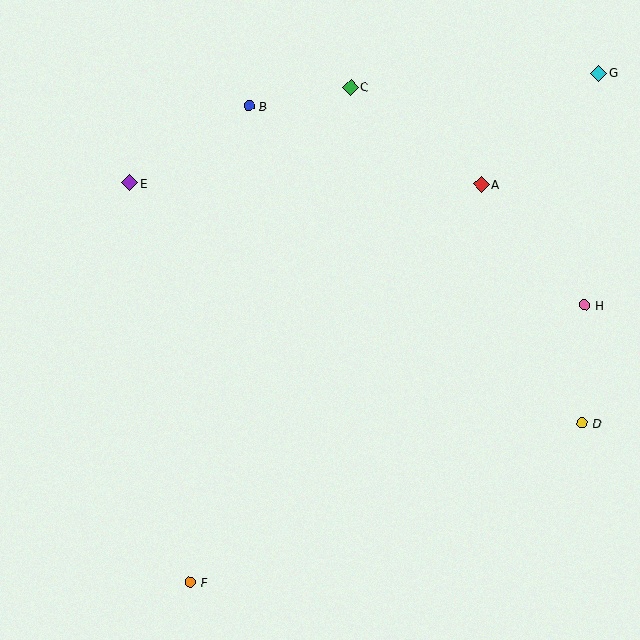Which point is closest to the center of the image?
Point A at (481, 184) is closest to the center.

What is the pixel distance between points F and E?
The distance between F and E is 404 pixels.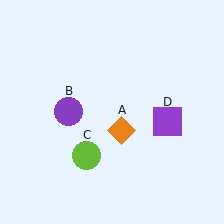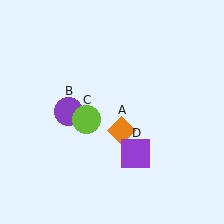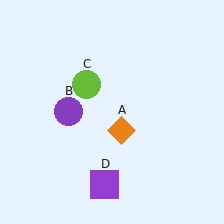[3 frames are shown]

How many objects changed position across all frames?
2 objects changed position: lime circle (object C), purple square (object D).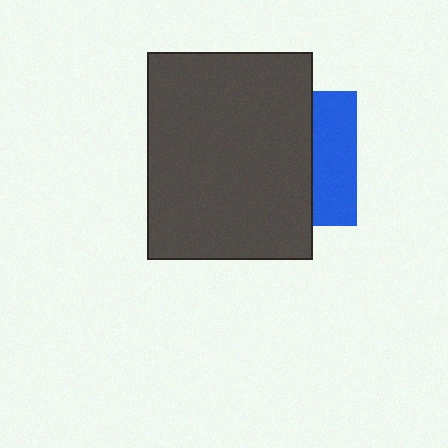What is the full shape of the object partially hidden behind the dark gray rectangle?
The partially hidden object is a blue square.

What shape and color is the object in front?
The object in front is a dark gray rectangle.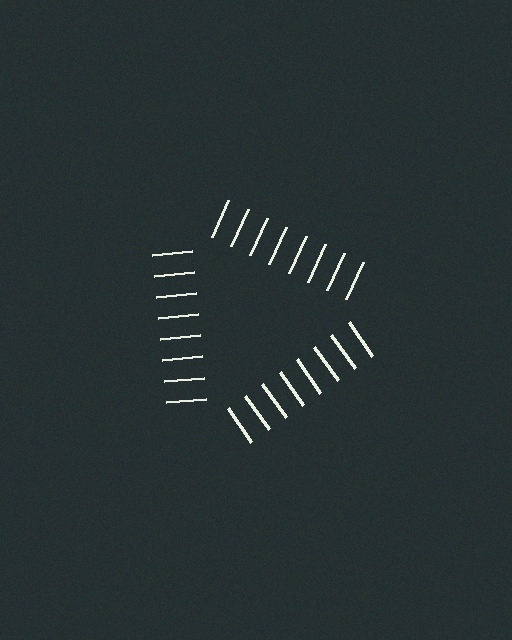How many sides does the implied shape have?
3 sides — the line-ends trace a triangle.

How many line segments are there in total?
24 — 8 along each of the 3 edges.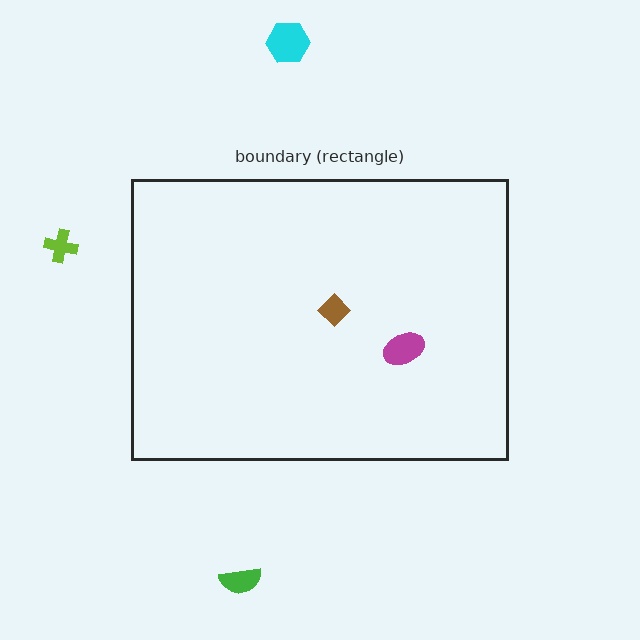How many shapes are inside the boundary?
2 inside, 3 outside.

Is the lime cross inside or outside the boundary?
Outside.